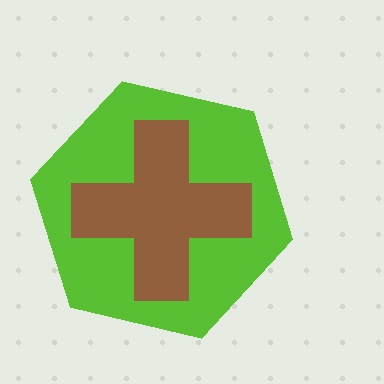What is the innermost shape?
The brown cross.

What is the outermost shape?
The lime hexagon.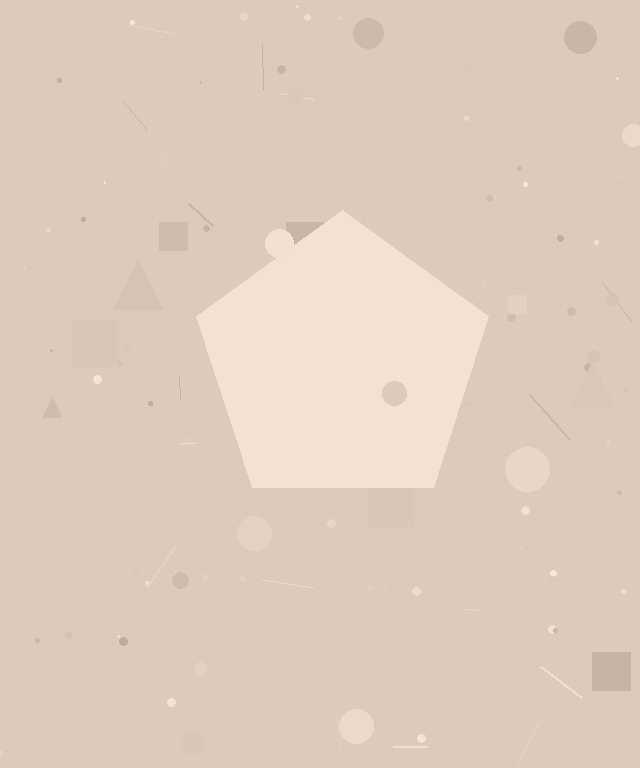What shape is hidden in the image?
A pentagon is hidden in the image.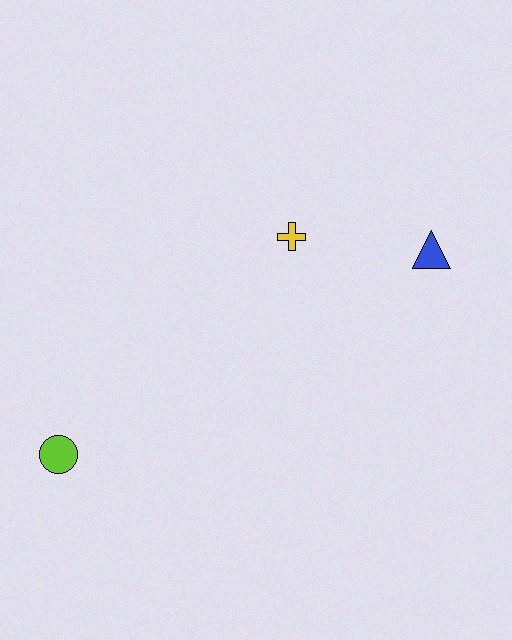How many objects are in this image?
There are 3 objects.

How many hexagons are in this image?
There are no hexagons.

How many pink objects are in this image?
There are no pink objects.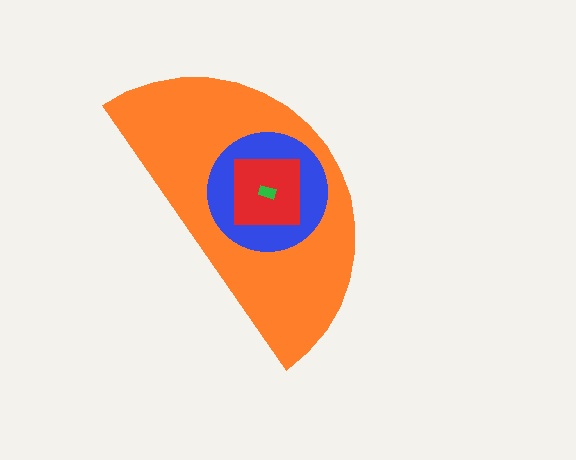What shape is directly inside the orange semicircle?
The blue circle.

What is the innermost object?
The green rectangle.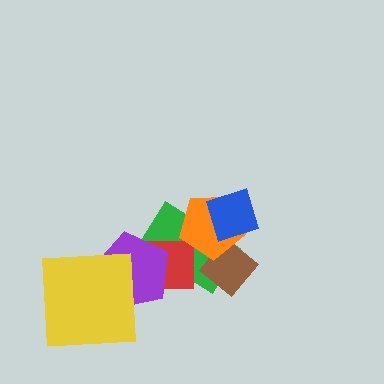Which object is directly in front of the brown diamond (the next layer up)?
The orange pentagon is directly in front of the brown diamond.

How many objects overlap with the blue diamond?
3 objects overlap with the blue diamond.